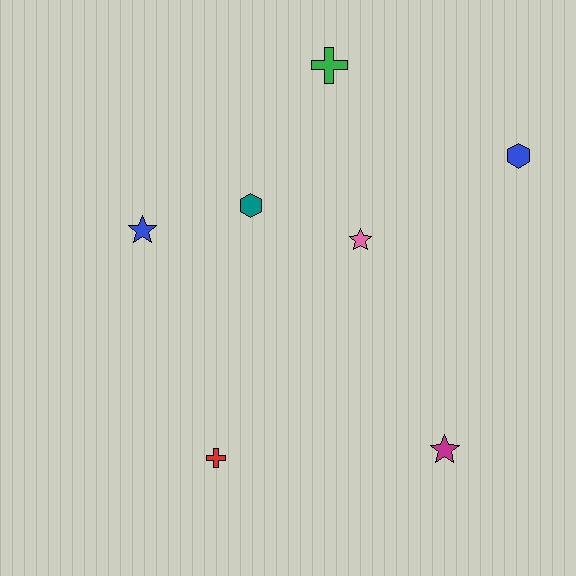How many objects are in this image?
There are 7 objects.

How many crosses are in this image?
There are 2 crosses.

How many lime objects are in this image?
There are no lime objects.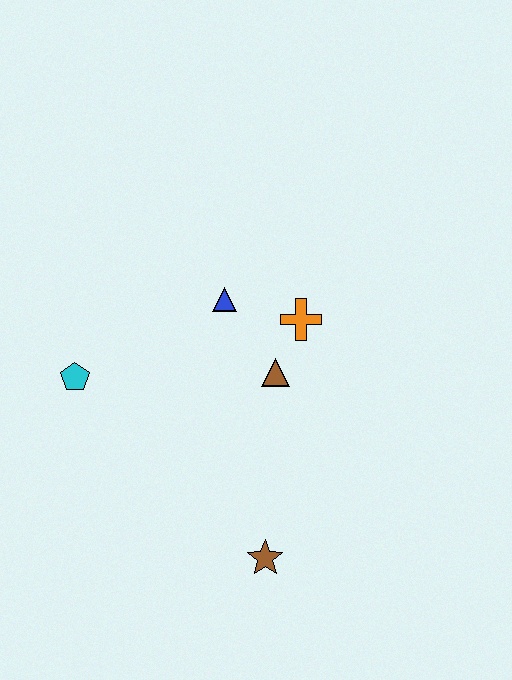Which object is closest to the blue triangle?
The orange cross is closest to the blue triangle.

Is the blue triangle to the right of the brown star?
No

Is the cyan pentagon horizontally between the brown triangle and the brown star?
No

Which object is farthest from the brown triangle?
The cyan pentagon is farthest from the brown triangle.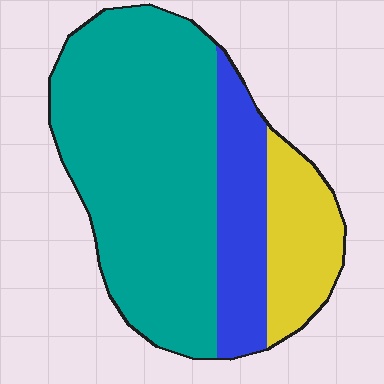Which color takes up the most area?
Teal, at roughly 65%.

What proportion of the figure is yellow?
Yellow takes up less than a quarter of the figure.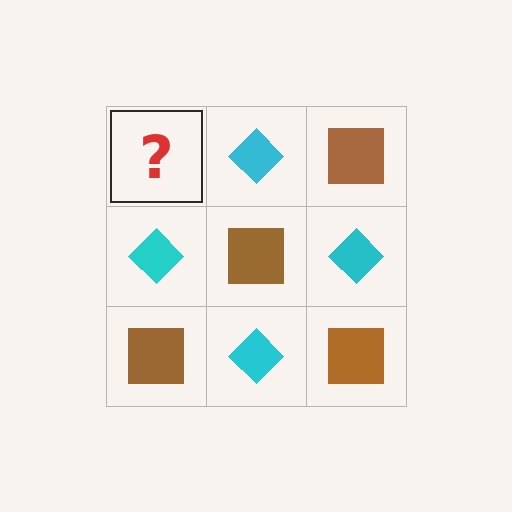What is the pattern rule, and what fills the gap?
The rule is that it alternates brown square and cyan diamond in a checkerboard pattern. The gap should be filled with a brown square.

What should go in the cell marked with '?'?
The missing cell should contain a brown square.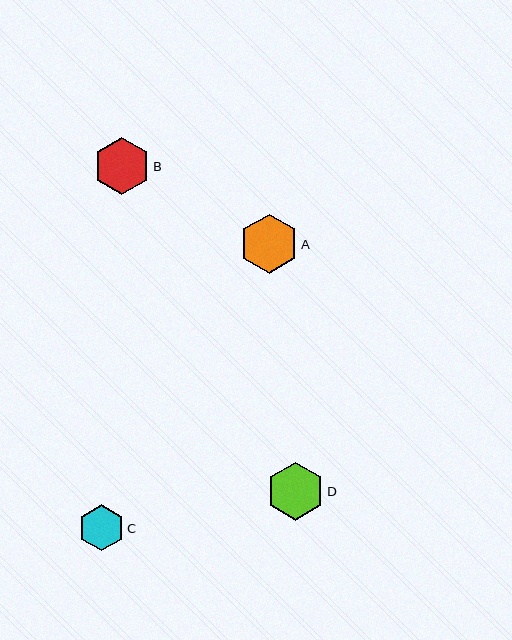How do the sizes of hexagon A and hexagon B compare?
Hexagon A and hexagon B are approximately the same size.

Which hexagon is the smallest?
Hexagon C is the smallest with a size of approximately 46 pixels.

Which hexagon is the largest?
Hexagon A is the largest with a size of approximately 59 pixels.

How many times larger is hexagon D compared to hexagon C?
Hexagon D is approximately 1.3 times the size of hexagon C.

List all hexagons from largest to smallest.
From largest to smallest: A, D, B, C.